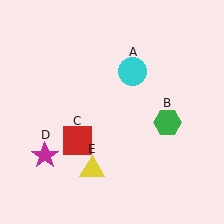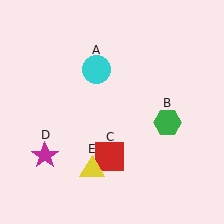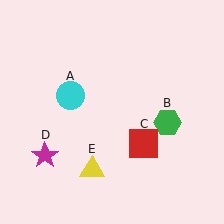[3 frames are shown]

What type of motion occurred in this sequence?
The cyan circle (object A), red square (object C) rotated counterclockwise around the center of the scene.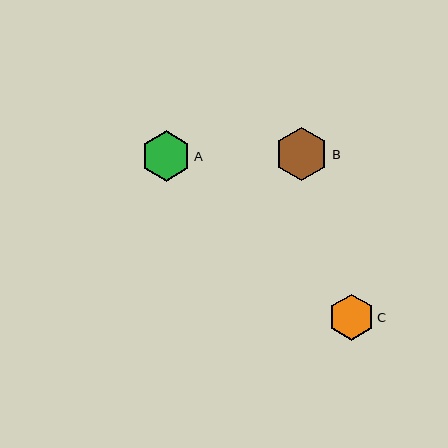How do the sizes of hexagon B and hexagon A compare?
Hexagon B and hexagon A are approximately the same size.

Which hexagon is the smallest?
Hexagon C is the smallest with a size of approximately 46 pixels.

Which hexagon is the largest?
Hexagon B is the largest with a size of approximately 54 pixels.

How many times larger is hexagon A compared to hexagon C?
Hexagon A is approximately 1.1 times the size of hexagon C.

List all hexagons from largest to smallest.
From largest to smallest: B, A, C.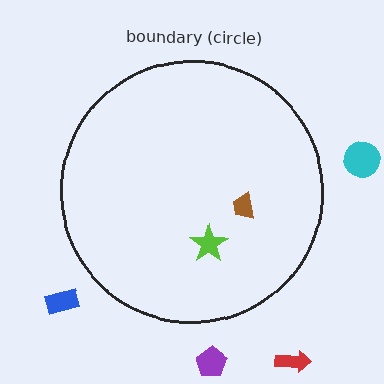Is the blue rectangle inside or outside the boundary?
Outside.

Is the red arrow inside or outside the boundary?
Outside.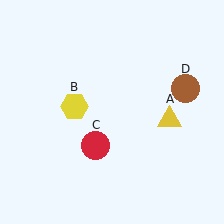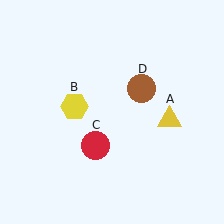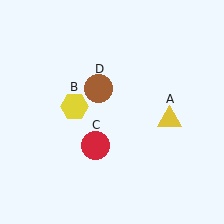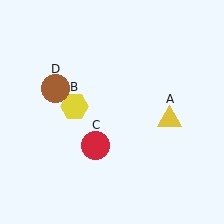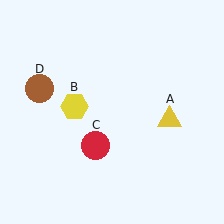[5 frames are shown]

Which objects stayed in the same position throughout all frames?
Yellow triangle (object A) and yellow hexagon (object B) and red circle (object C) remained stationary.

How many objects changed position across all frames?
1 object changed position: brown circle (object D).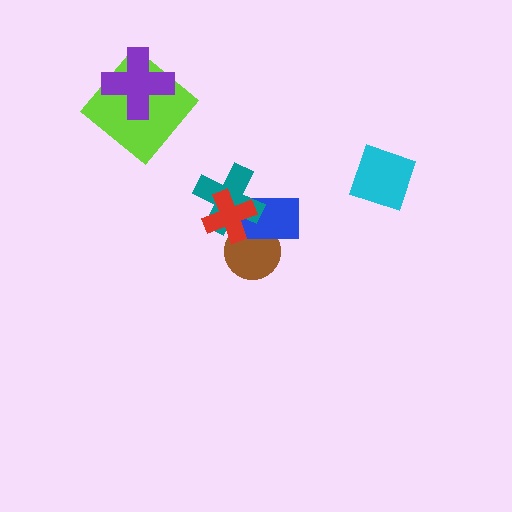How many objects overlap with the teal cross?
2 objects overlap with the teal cross.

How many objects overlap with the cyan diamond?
0 objects overlap with the cyan diamond.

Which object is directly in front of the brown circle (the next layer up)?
The blue rectangle is directly in front of the brown circle.